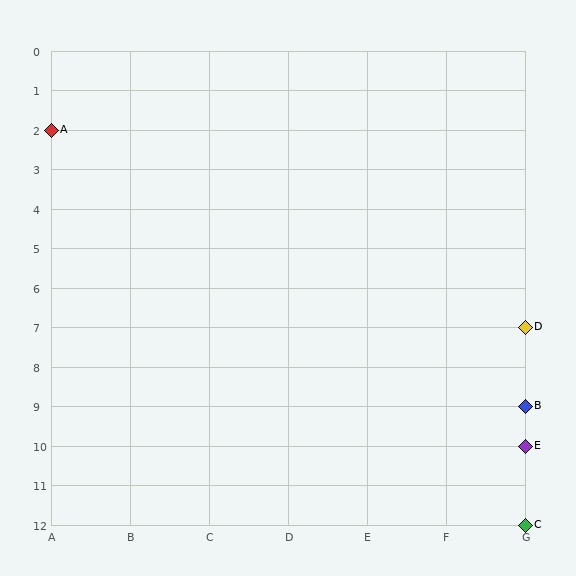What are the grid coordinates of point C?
Point C is at grid coordinates (G, 12).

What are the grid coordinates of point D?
Point D is at grid coordinates (G, 7).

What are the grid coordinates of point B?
Point B is at grid coordinates (G, 9).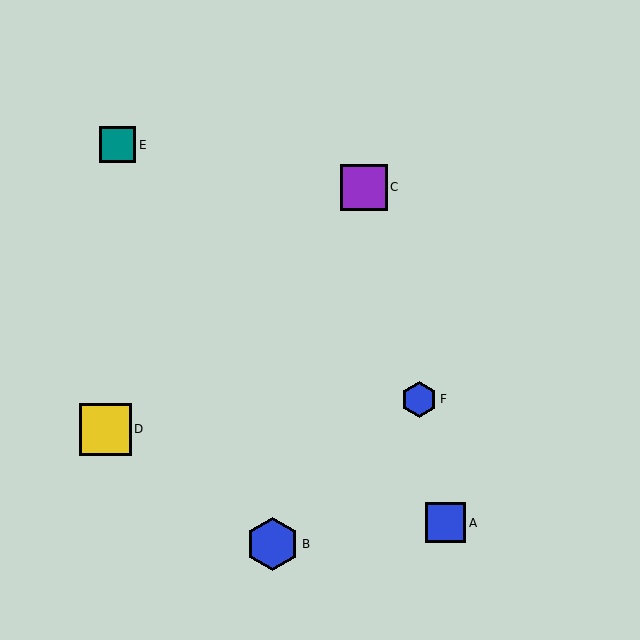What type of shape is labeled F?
Shape F is a blue hexagon.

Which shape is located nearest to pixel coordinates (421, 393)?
The blue hexagon (labeled F) at (419, 399) is nearest to that location.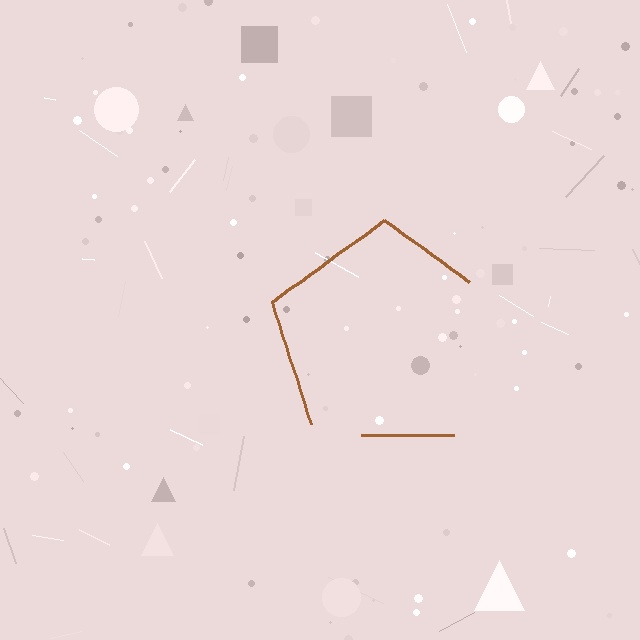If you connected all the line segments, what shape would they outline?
They would outline a pentagon.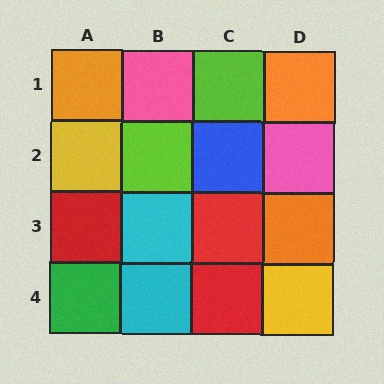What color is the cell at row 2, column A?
Yellow.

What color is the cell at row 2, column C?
Blue.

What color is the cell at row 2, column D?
Pink.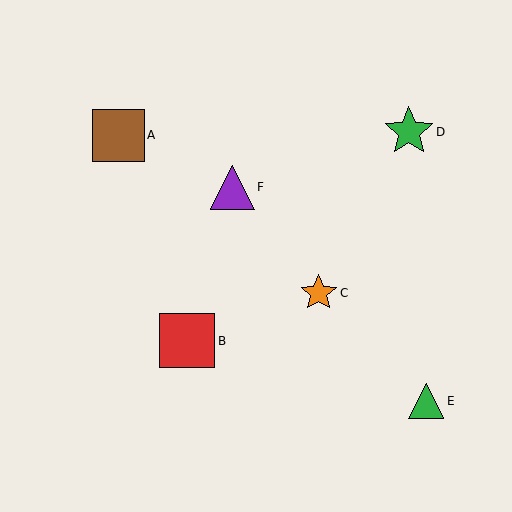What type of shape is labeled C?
Shape C is an orange star.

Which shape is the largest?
The red square (labeled B) is the largest.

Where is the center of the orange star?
The center of the orange star is at (319, 293).